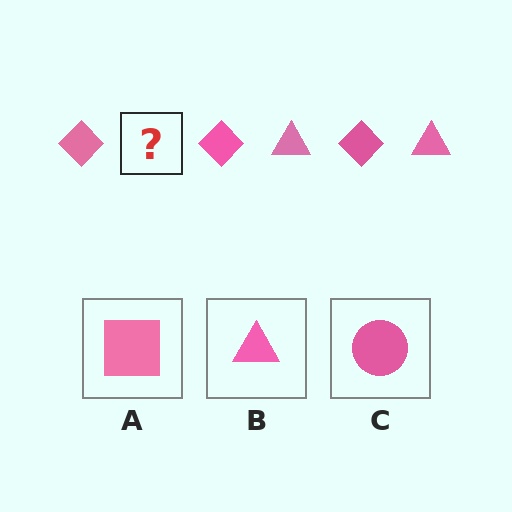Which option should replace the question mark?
Option B.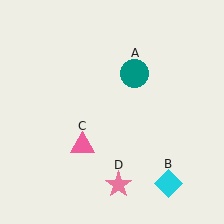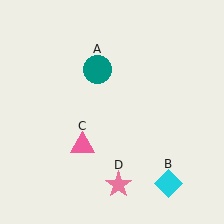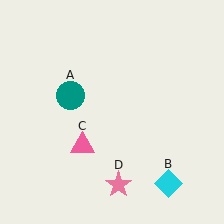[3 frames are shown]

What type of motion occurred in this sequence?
The teal circle (object A) rotated counterclockwise around the center of the scene.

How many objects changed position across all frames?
1 object changed position: teal circle (object A).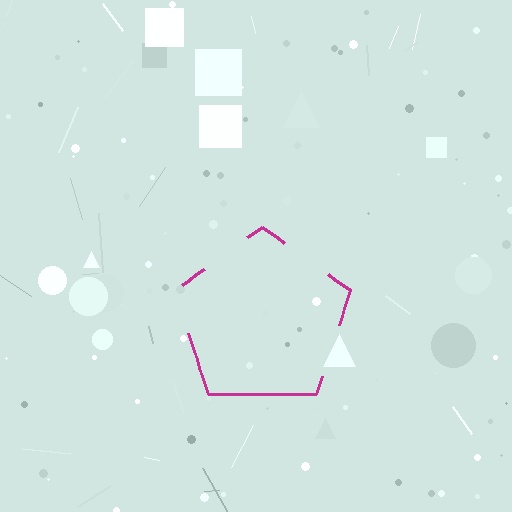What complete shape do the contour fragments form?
The contour fragments form a pentagon.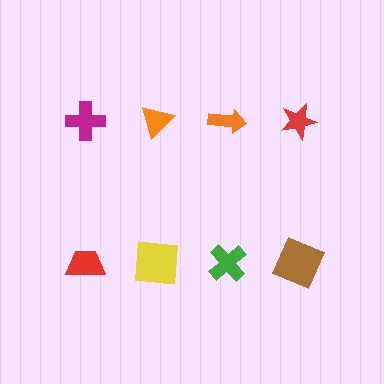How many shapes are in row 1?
4 shapes.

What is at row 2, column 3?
A green cross.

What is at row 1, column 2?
An orange triangle.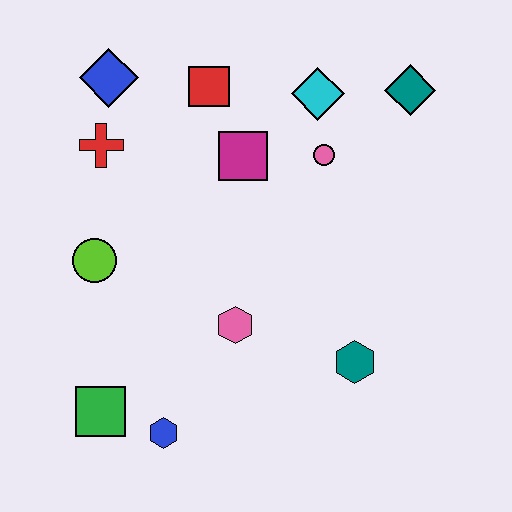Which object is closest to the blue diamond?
The red cross is closest to the blue diamond.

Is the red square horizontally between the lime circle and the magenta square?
Yes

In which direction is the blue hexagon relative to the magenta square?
The blue hexagon is below the magenta square.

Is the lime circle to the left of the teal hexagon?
Yes